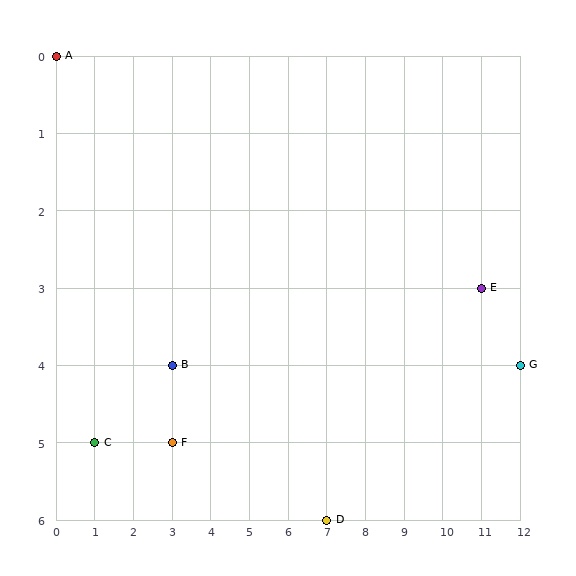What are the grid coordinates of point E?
Point E is at grid coordinates (11, 3).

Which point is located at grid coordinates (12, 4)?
Point G is at (12, 4).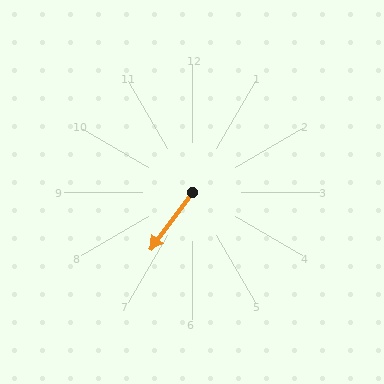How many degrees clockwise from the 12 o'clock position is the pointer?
Approximately 216 degrees.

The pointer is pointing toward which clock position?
Roughly 7 o'clock.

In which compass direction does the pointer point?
Southwest.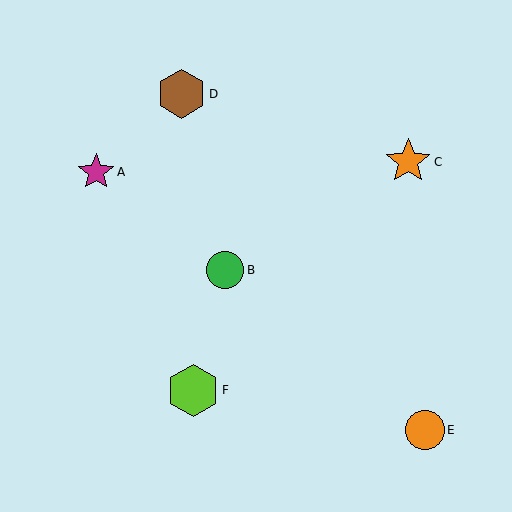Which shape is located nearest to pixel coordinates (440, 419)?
The orange circle (labeled E) at (425, 430) is nearest to that location.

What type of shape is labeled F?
Shape F is a lime hexagon.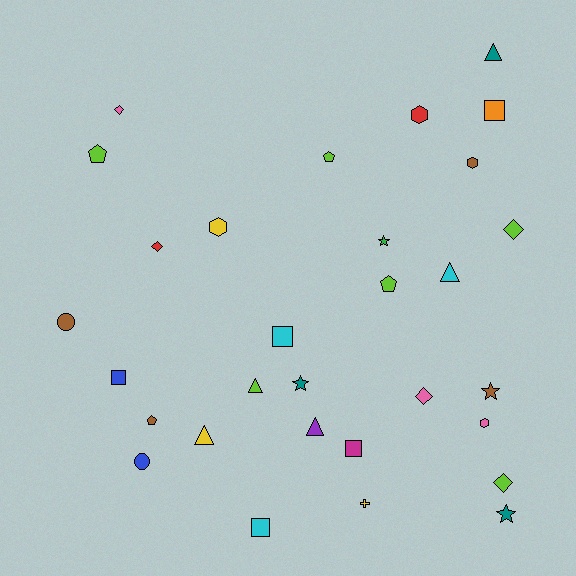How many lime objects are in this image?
There are 6 lime objects.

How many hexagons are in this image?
There are 4 hexagons.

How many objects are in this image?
There are 30 objects.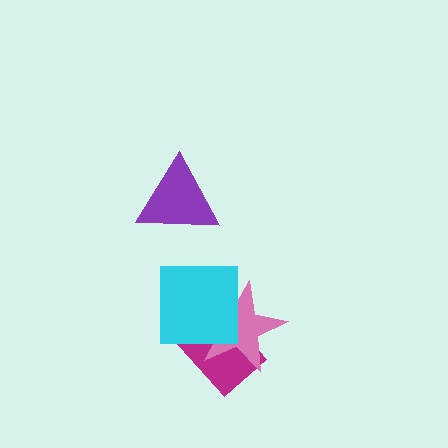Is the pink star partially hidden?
Yes, it is partially covered by another shape.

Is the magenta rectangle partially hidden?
Yes, it is partially covered by another shape.